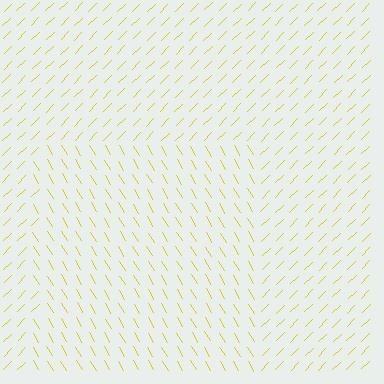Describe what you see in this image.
The image is filled with small yellow line segments. A rectangle region in the image has lines oriented differently from the surrounding lines, creating a visible texture boundary.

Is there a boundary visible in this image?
Yes, there is a texture boundary formed by a change in line orientation.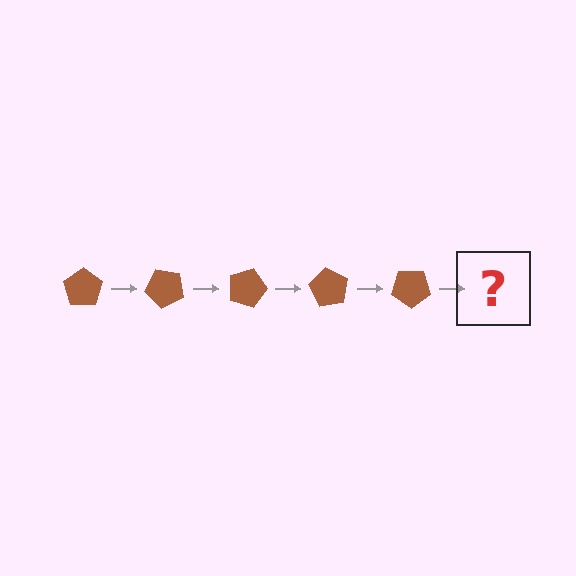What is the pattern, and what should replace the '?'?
The pattern is that the pentagon rotates 45 degrees each step. The '?' should be a brown pentagon rotated 225 degrees.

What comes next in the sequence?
The next element should be a brown pentagon rotated 225 degrees.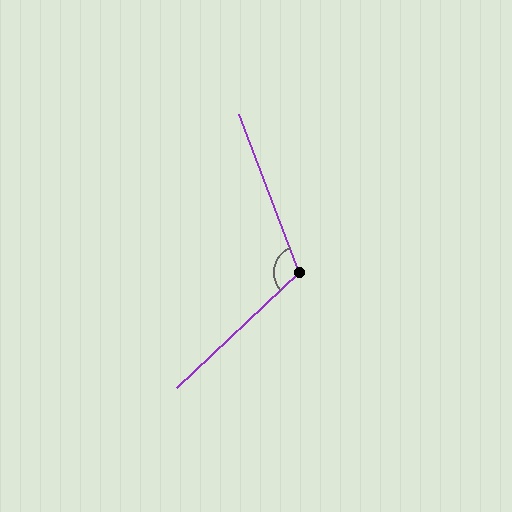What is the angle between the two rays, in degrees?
Approximately 113 degrees.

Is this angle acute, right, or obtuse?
It is obtuse.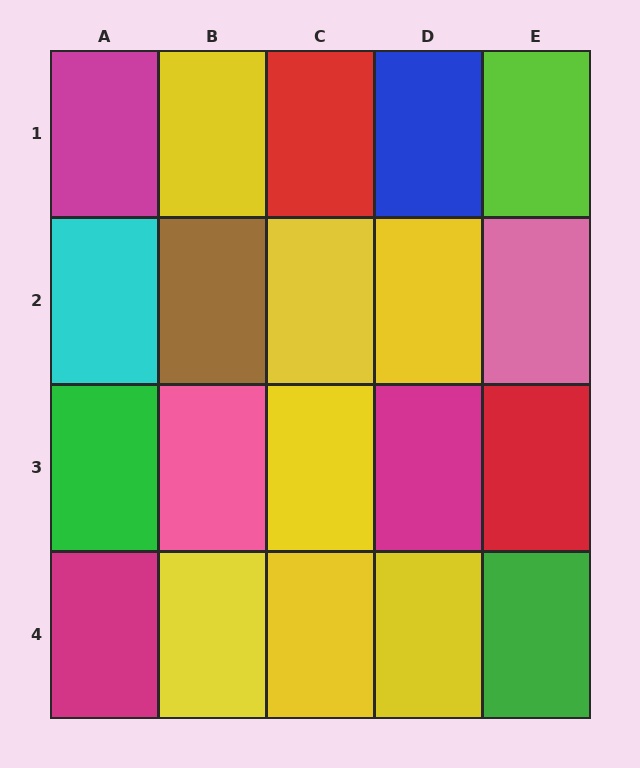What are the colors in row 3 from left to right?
Green, pink, yellow, magenta, red.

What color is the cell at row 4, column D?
Yellow.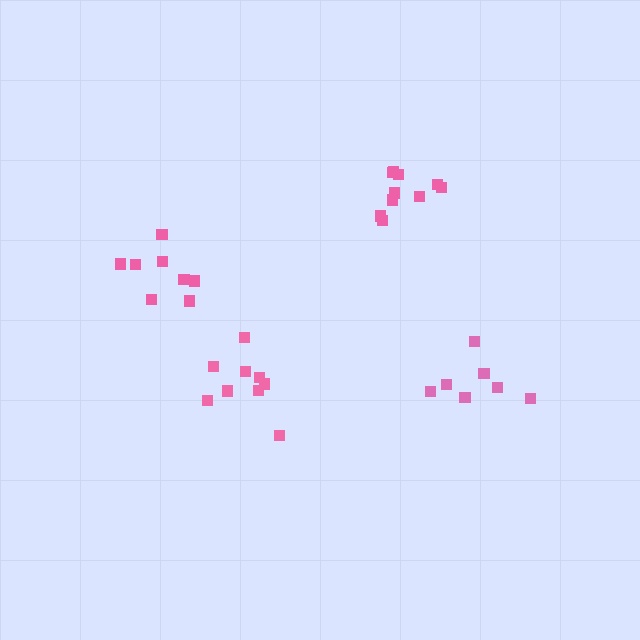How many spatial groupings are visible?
There are 4 spatial groupings.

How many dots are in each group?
Group 1: 7 dots, Group 2: 9 dots, Group 3: 8 dots, Group 4: 10 dots (34 total).